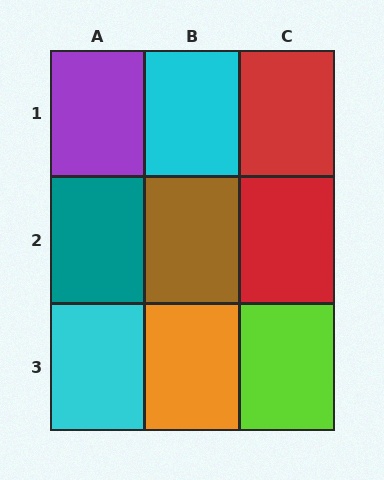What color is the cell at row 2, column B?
Brown.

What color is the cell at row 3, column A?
Cyan.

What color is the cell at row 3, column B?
Orange.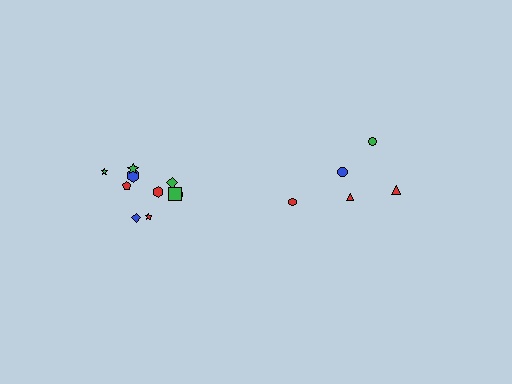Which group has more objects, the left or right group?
The left group.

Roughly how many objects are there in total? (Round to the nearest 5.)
Roughly 15 objects in total.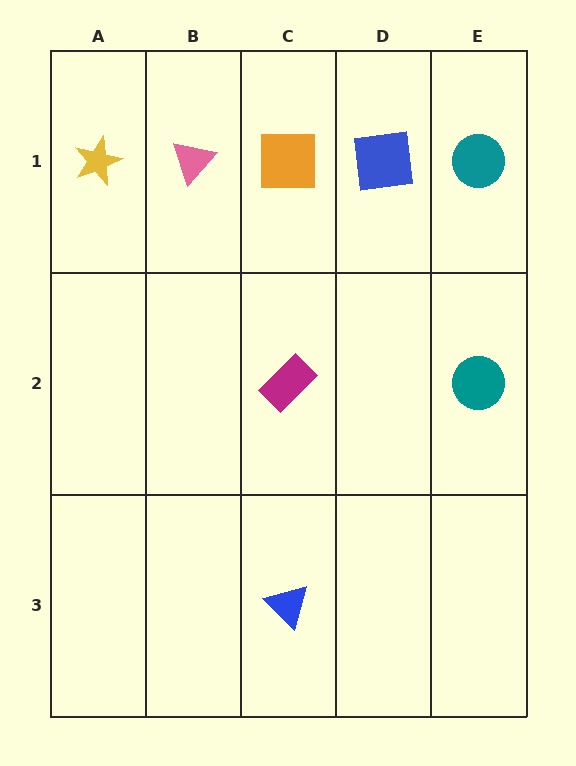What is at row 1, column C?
An orange square.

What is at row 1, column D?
A blue square.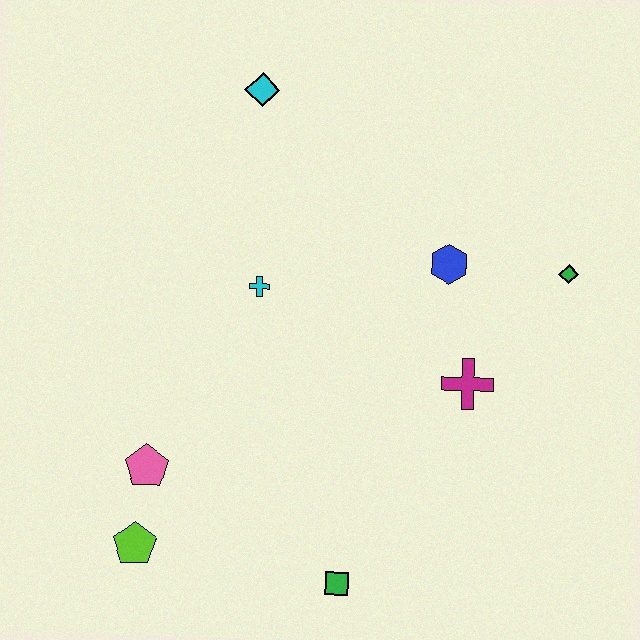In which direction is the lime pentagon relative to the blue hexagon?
The lime pentagon is to the left of the blue hexagon.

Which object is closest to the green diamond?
The blue hexagon is closest to the green diamond.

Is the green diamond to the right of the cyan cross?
Yes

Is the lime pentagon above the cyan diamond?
No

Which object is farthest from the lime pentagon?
The green diamond is farthest from the lime pentagon.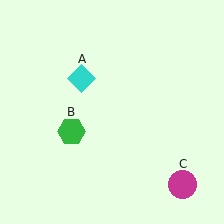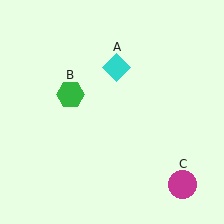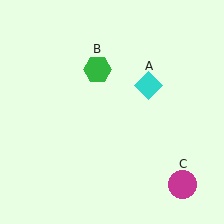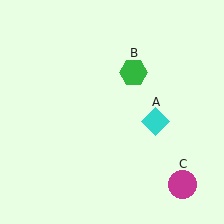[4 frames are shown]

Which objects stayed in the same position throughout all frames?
Magenta circle (object C) remained stationary.